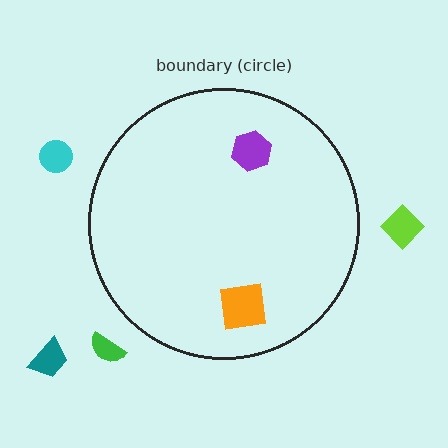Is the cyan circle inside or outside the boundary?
Outside.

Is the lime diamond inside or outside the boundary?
Outside.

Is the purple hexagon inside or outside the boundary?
Inside.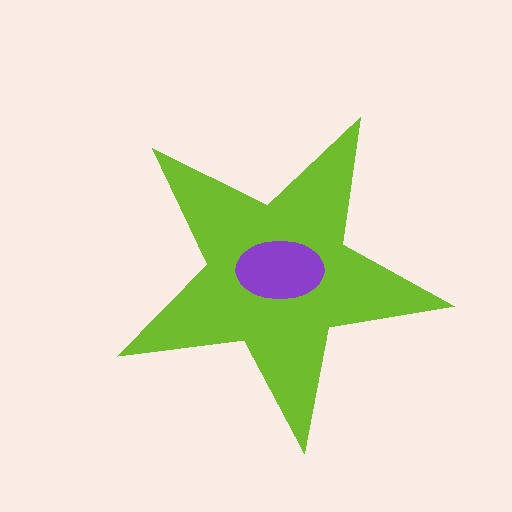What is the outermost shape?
The lime star.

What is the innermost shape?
The purple ellipse.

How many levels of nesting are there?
2.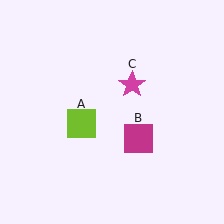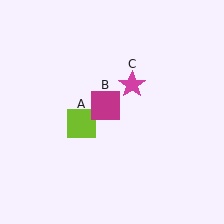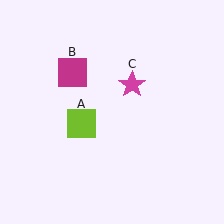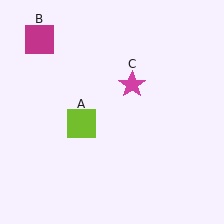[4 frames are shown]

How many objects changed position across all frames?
1 object changed position: magenta square (object B).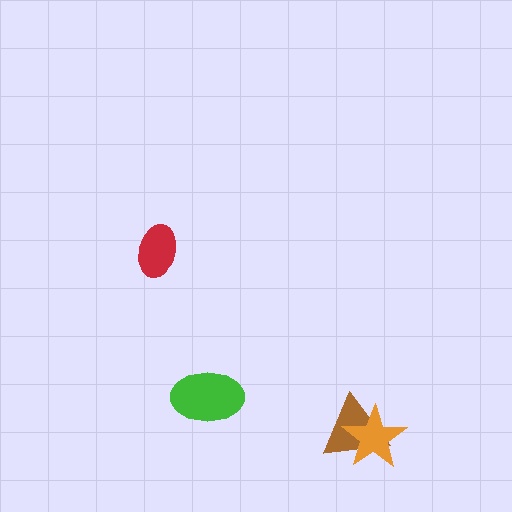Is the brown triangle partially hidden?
Yes, it is partially covered by another shape.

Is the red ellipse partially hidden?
No, no other shape covers it.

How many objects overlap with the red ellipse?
0 objects overlap with the red ellipse.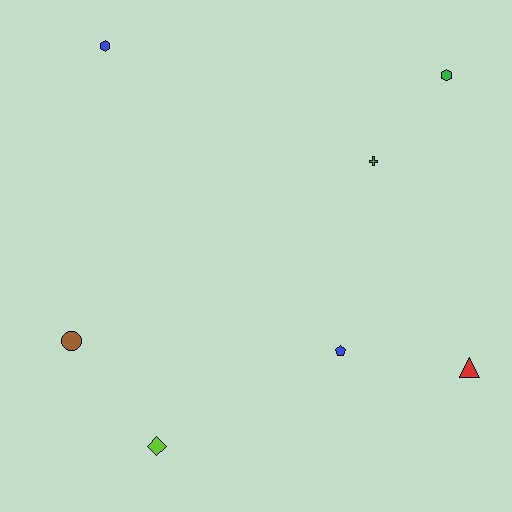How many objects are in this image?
There are 7 objects.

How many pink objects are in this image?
There are no pink objects.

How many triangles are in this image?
There is 1 triangle.